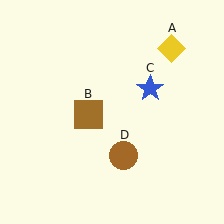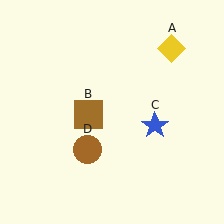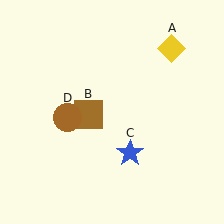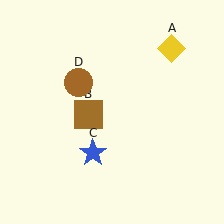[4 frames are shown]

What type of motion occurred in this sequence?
The blue star (object C), brown circle (object D) rotated clockwise around the center of the scene.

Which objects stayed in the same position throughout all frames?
Yellow diamond (object A) and brown square (object B) remained stationary.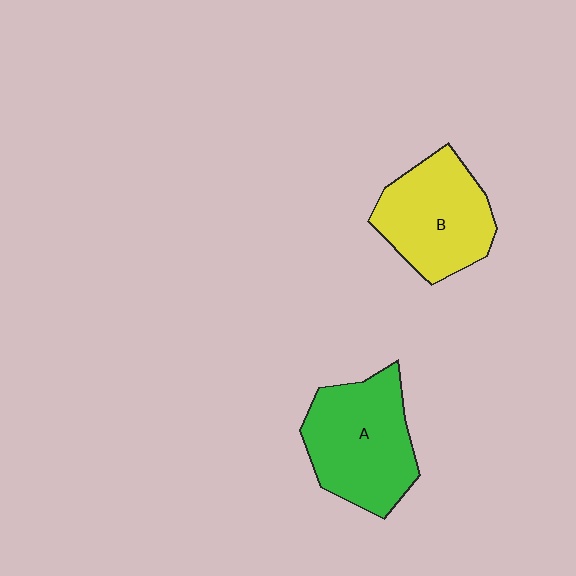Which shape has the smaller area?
Shape B (yellow).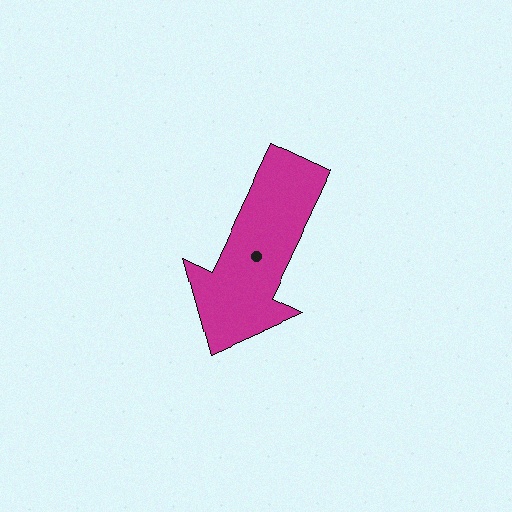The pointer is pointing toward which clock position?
Roughly 7 o'clock.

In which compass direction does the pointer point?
Southwest.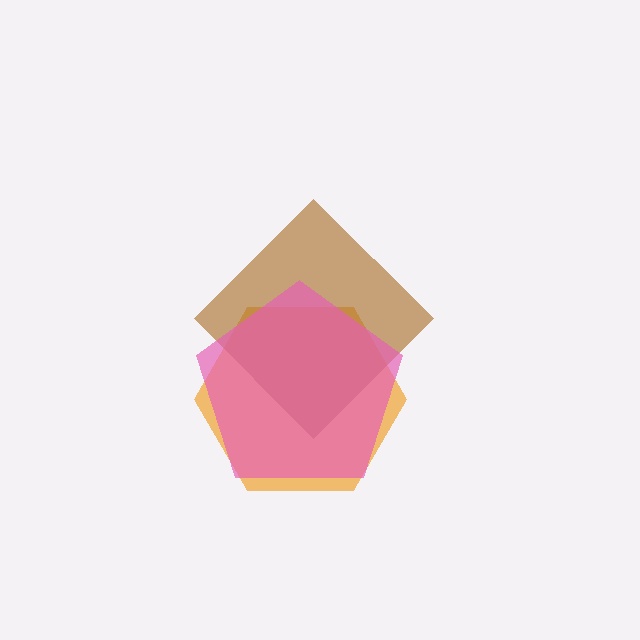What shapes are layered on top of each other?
The layered shapes are: an orange hexagon, a brown diamond, a pink pentagon.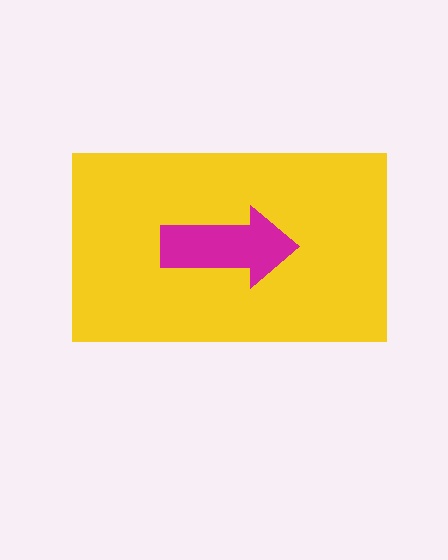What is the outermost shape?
The yellow rectangle.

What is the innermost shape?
The magenta arrow.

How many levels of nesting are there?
2.